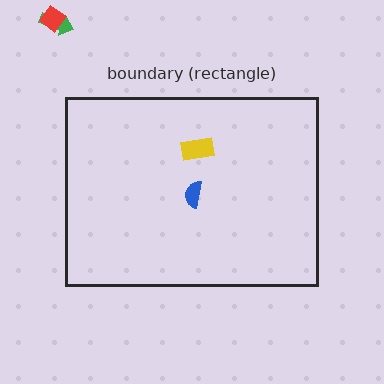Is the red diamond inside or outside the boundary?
Outside.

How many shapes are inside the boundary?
2 inside, 2 outside.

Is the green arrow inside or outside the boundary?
Outside.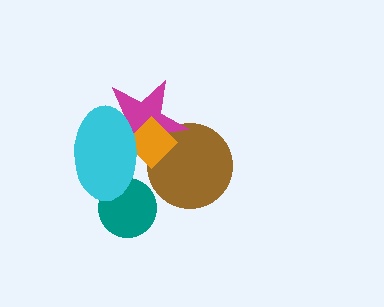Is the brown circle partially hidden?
Yes, it is partially covered by another shape.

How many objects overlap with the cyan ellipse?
3 objects overlap with the cyan ellipse.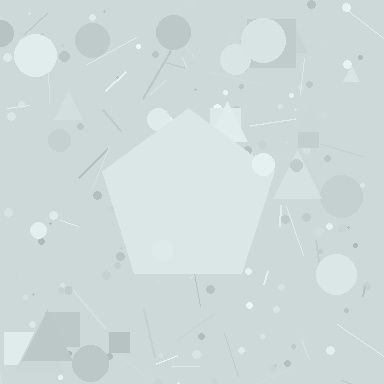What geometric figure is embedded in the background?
A pentagon is embedded in the background.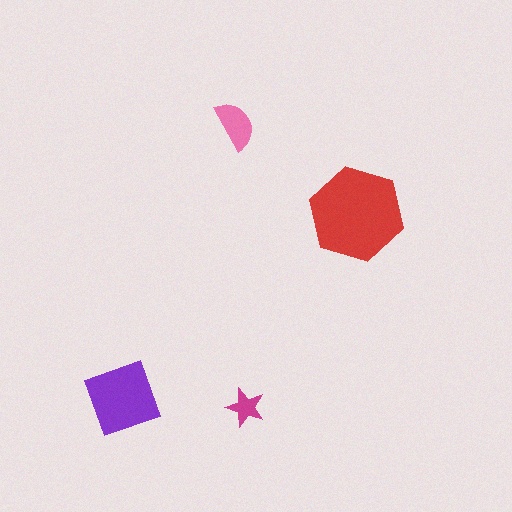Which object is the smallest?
The magenta star.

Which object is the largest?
The red hexagon.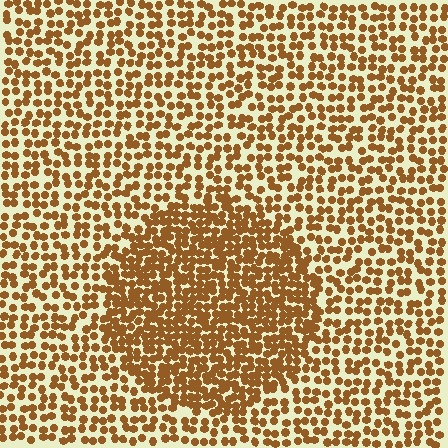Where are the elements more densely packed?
The elements are more densely packed inside the circle boundary.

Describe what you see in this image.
The image contains small brown elements arranged at two different densities. A circle-shaped region is visible where the elements are more densely packed than the surrounding area.